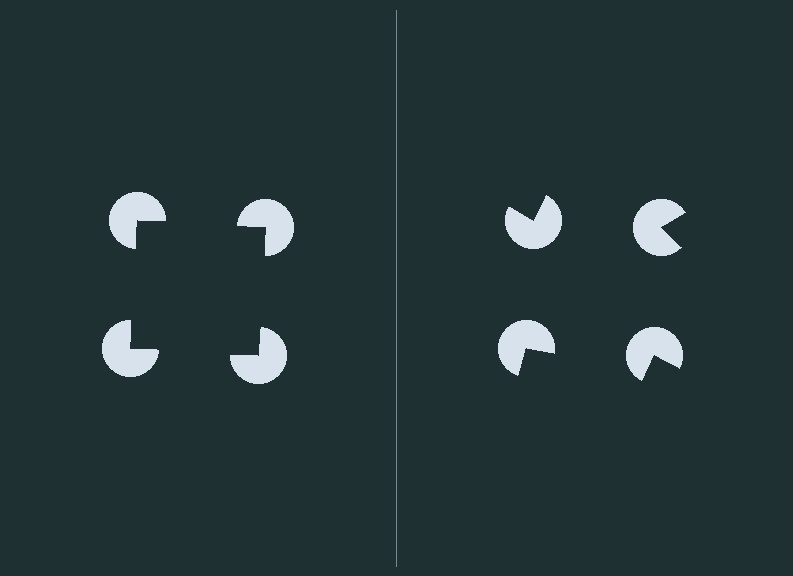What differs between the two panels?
The pac-man discs are positioned identically on both sides; only the wedge orientations differ. On the left they align to a square; on the right they are misaligned.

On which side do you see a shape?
An illusory square appears on the left side. On the right side the wedge cuts are rotated, so no coherent shape forms.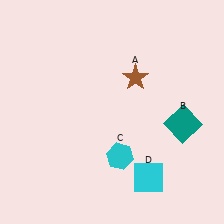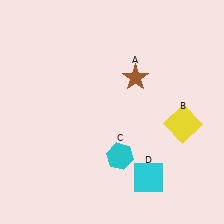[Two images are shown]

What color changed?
The square (B) changed from teal in Image 1 to yellow in Image 2.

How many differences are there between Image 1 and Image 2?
There is 1 difference between the two images.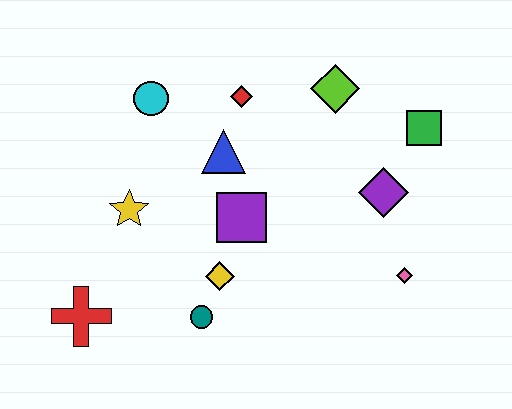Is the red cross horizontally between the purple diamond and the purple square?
No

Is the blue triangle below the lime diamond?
Yes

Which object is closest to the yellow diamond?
The teal circle is closest to the yellow diamond.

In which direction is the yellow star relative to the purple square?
The yellow star is to the left of the purple square.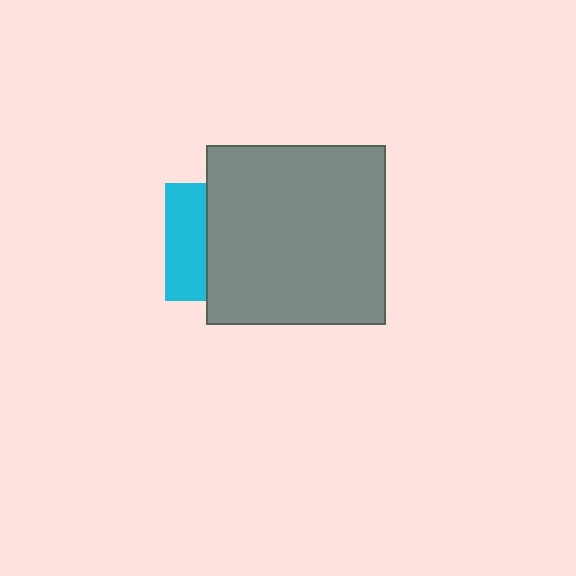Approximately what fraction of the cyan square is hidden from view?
Roughly 66% of the cyan square is hidden behind the gray square.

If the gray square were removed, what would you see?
You would see the complete cyan square.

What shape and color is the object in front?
The object in front is a gray square.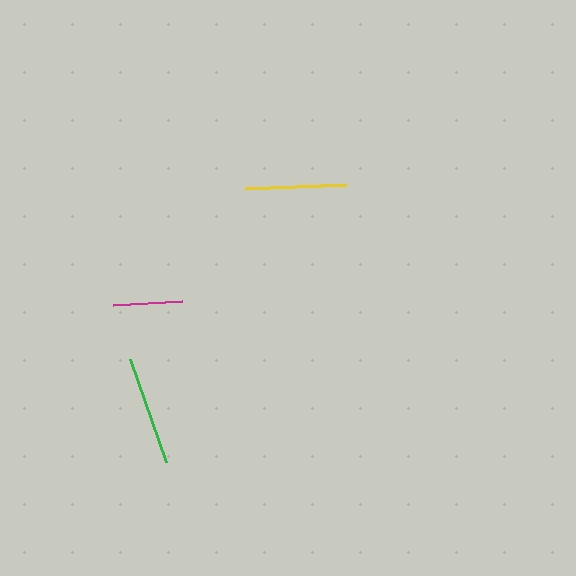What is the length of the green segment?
The green segment is approximately 109 pixels long.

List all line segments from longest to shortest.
From longest to shortest: green, yellow, magenta.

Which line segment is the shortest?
The magenta line is the shortest at approximately 69 pixels.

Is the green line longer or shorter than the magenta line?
The green line is longer than the magenta line.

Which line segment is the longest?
The green line is the longest at approximately 109 pixels.